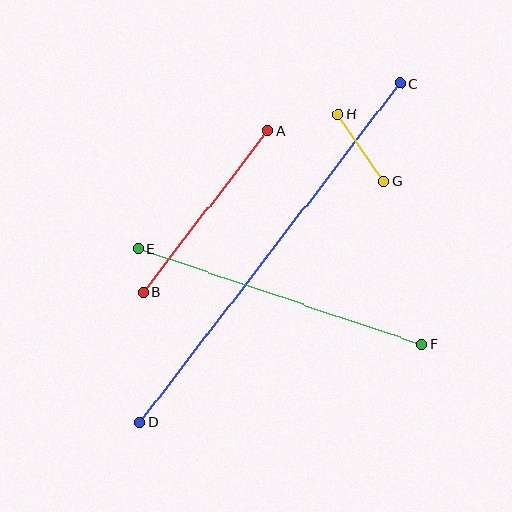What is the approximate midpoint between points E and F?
The midpoint is at approximately (280, 296) pixels.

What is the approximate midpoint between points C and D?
The midpoint is at approximately (270, 253) pixels.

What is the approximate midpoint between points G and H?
The midpoint is at approximately (361, 148) pixels.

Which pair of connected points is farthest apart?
Points C and D are farthest apart.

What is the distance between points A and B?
The distance is approximately 204 pixels.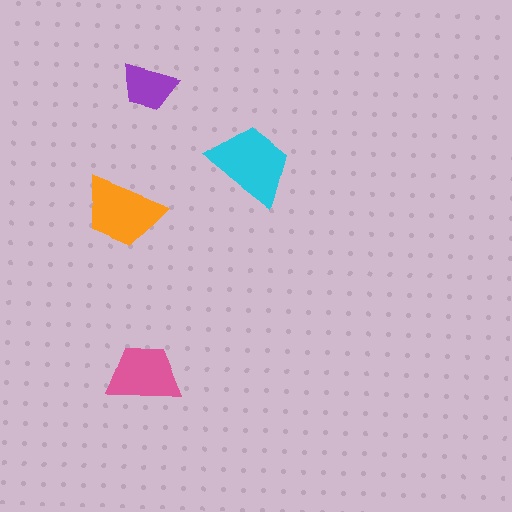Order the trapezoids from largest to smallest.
the cyan one, the orange one, the pink one, the purple one.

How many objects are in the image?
There are 4 objects in the image.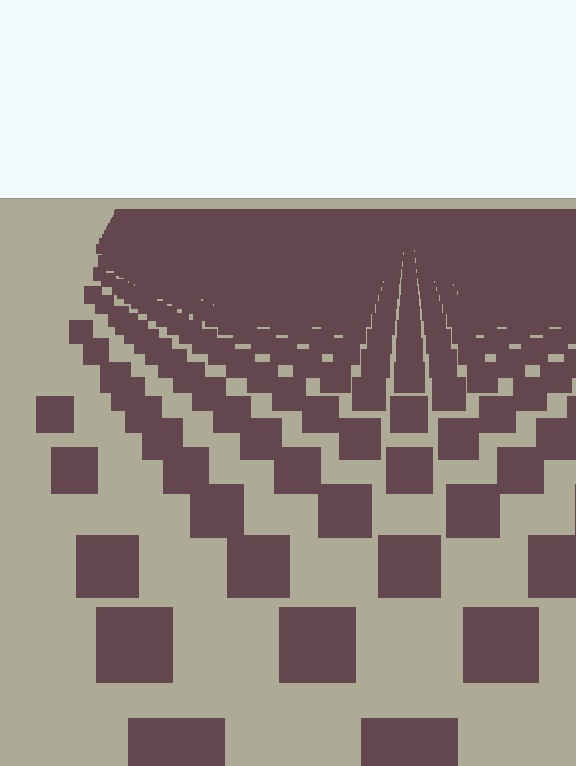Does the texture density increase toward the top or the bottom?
Density increases toward the top.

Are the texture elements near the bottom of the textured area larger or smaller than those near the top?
Larger. Near the bottom, elements are closer to the viewer and appear at a bigger on-screen size.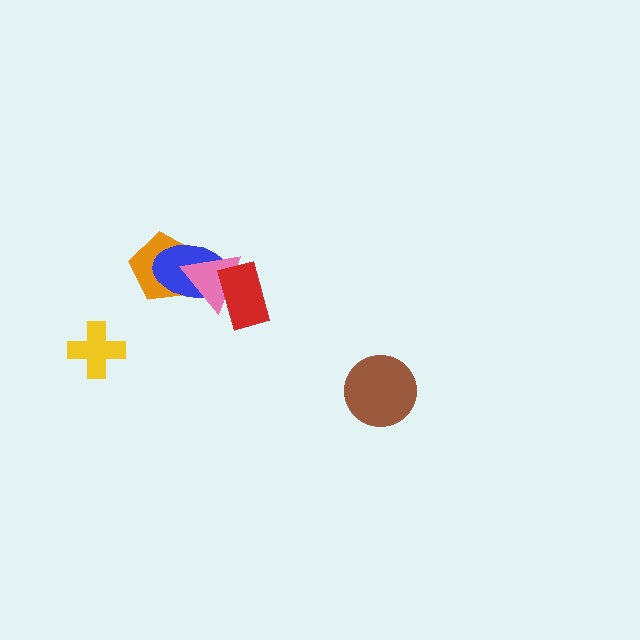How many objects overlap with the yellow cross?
0 objects overlap with the yellow cross.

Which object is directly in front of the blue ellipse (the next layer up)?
The pink triangle is directly in front of the blue ellipse.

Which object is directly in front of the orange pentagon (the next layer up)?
The blue ellipse is directly in front of the orange pentagon.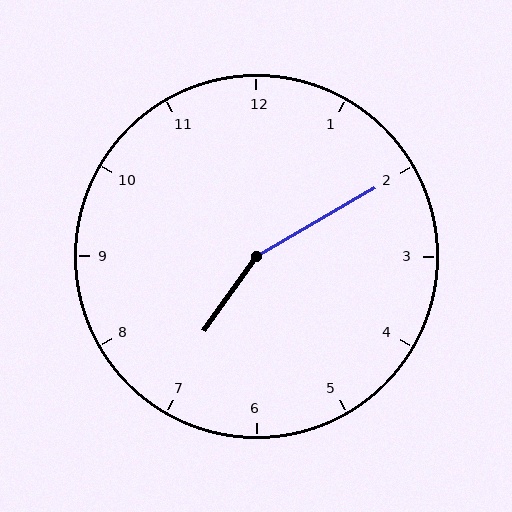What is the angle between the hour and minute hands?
Approximately 155 degrees.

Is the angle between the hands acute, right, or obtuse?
It is obtuse.